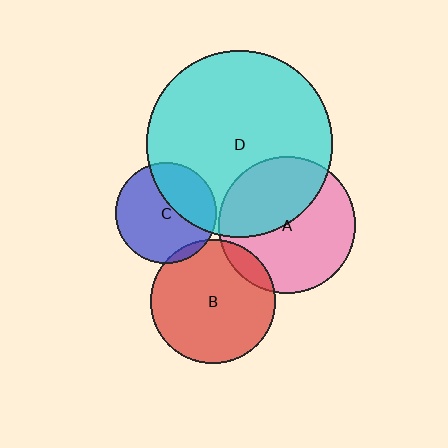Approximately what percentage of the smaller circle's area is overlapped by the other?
Approximately 5%.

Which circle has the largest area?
Circle D (cyan).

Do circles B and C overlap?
Yes.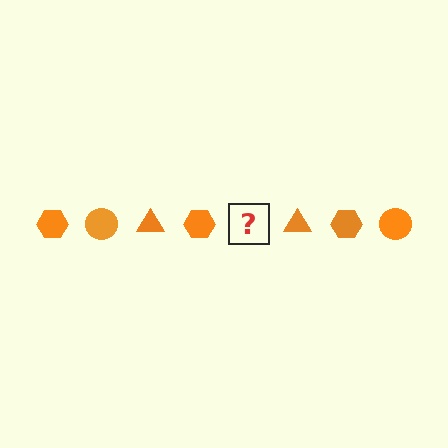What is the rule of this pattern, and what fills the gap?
The rule is that the pattern cycles through hexagon, circle, triangle shapes in orange. The gap should be filled with an orange circle.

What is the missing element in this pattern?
The missing element is an orange circle.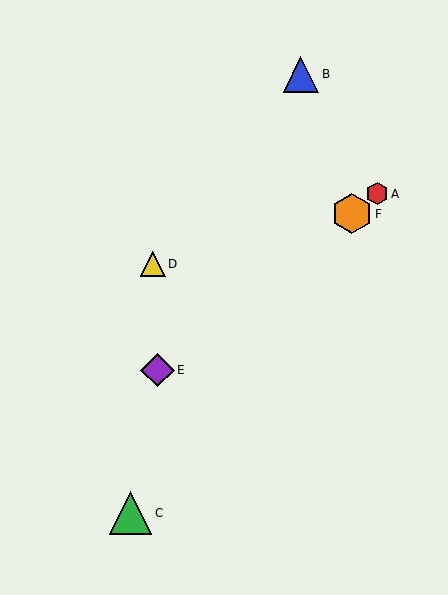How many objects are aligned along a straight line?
3 objects (A, E, F) are aligned along a straight line.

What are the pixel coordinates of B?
Object B is at (301, 74).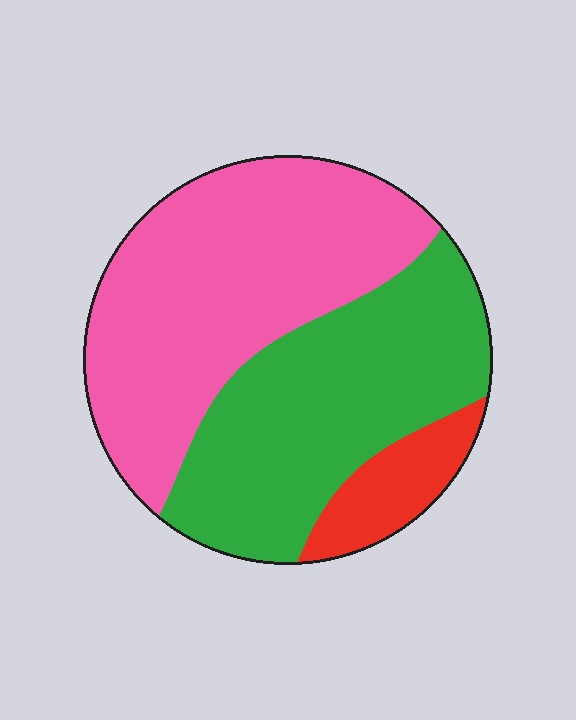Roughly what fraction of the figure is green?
Green covers 41% of the figure.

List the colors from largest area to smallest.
From largest to smallest: pink, green, red.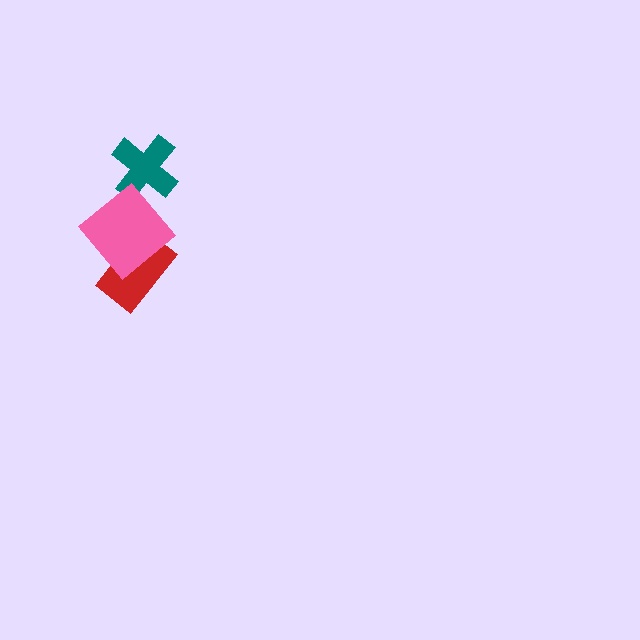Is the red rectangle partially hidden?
Yes, it is partially covered by another shape.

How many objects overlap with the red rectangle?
1 object overlaps with the red rectangle.